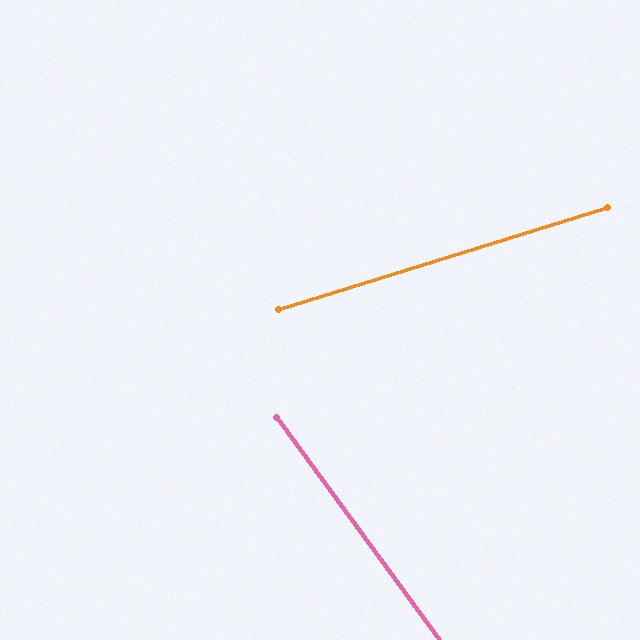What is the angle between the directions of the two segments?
Approximately 71 degrees.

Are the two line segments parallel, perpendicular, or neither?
Neither parallel nor perpendicular — they differ by about 71°.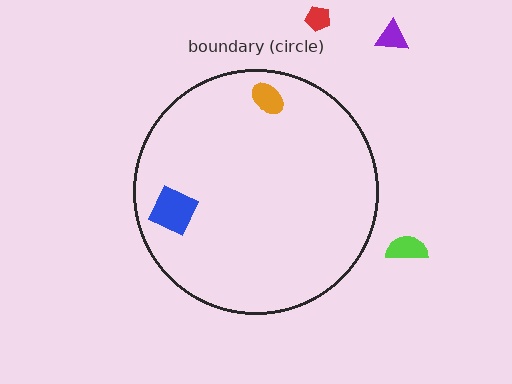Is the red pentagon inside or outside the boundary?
Outside.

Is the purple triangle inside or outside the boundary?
Outside.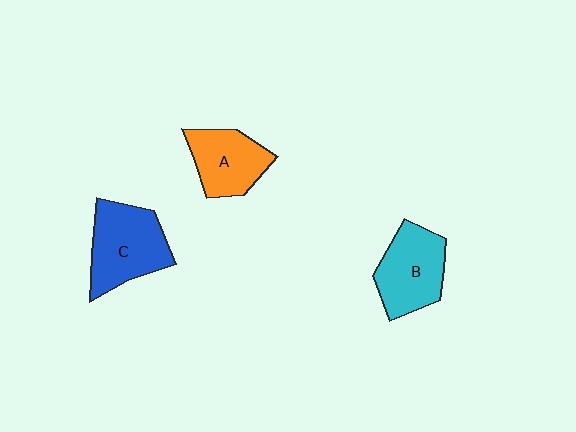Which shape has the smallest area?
Shape A (orange).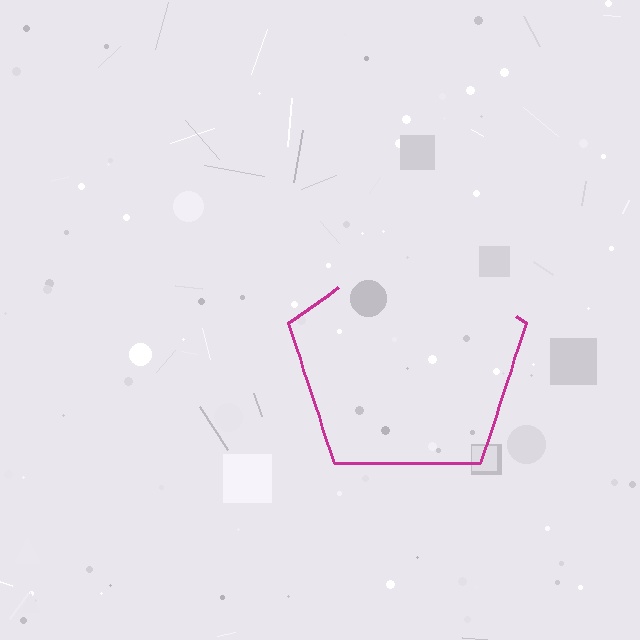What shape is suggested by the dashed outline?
The dashed outline suggests a pentagon.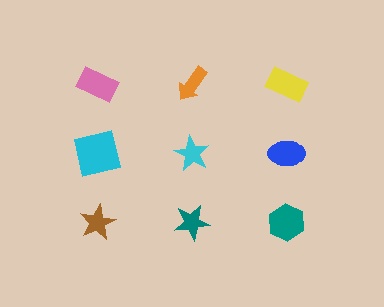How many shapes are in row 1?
3 shapes.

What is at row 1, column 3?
A yellow rectangle.